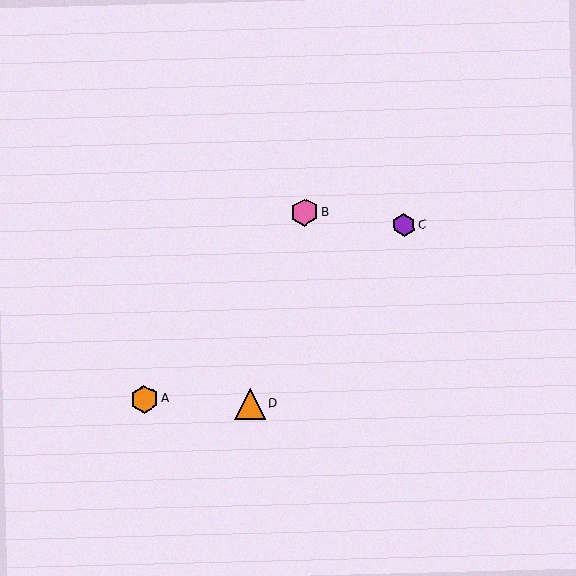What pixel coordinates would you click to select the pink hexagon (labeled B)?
Click at (305, 212) to select the pink hexagon B.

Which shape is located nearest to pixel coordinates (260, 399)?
The orange triangle (labeled D) at (250, 404) is nearest to that location.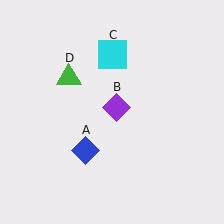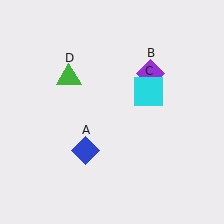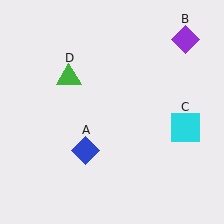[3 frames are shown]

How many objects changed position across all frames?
2 objects changed position: purple diamond (object B), cyan square (object C).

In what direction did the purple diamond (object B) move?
The purple diamond (object B) moved up and to the right.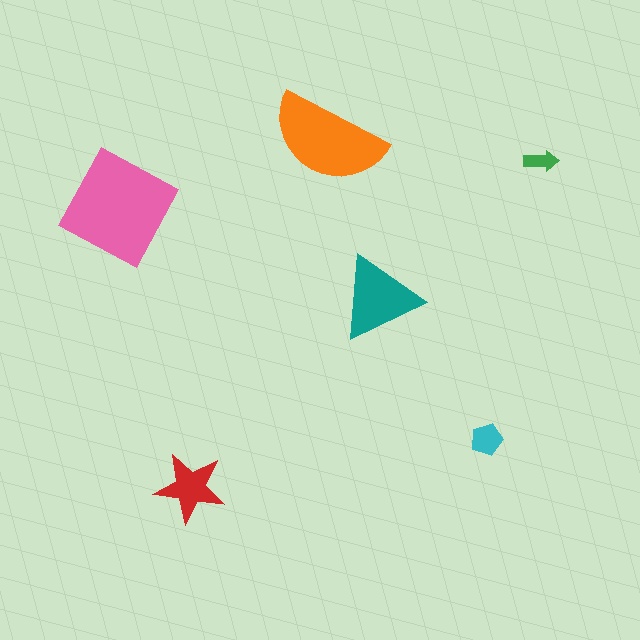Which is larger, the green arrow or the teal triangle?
The teal triangle.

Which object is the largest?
The pink square.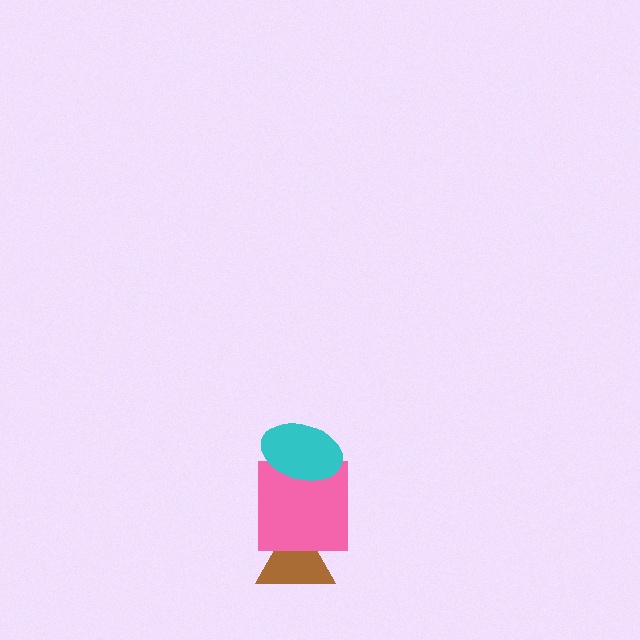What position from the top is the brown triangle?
The brown triangle is 3rd from the top.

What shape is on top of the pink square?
The cyan ellipse is on top of the pink square.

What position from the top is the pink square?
The pink square is 2nd from the top.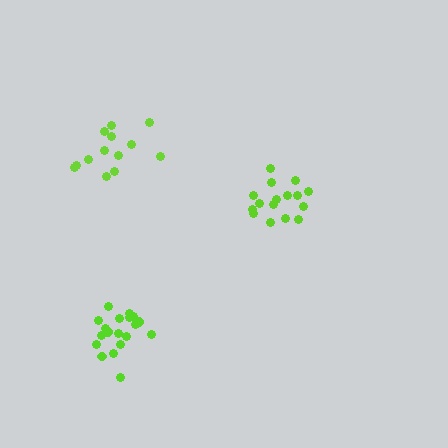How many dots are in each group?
Group 1: 16 dots, Group 2: 19 dots, Group 3: 13 dots (48 total).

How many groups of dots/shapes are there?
There are 3 groups.